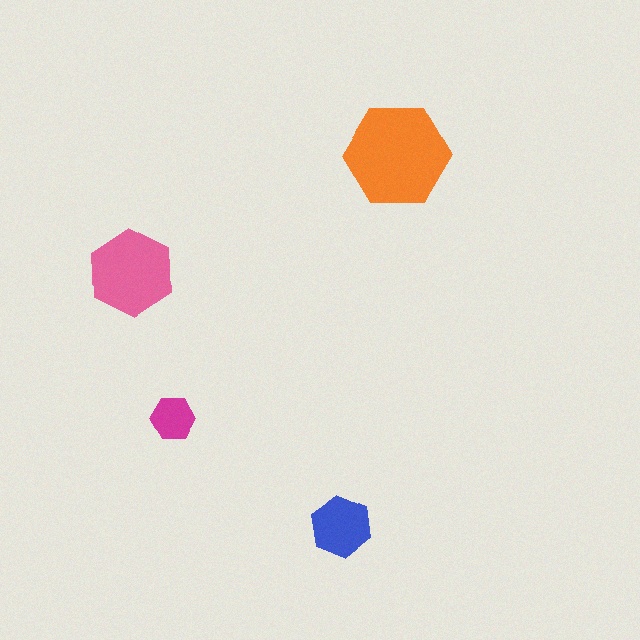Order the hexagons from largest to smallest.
the orange one, the pink one, the blue one, the magenta one.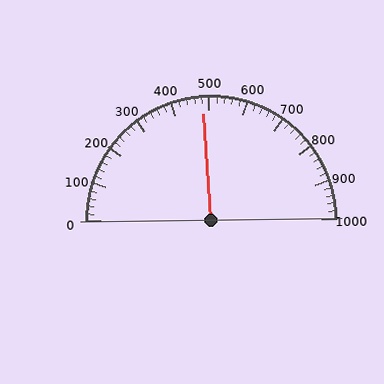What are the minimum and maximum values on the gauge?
The gauge ranges from 0 to 1000.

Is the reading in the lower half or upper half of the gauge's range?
The reading is in the lower half of the range (0 to 1000).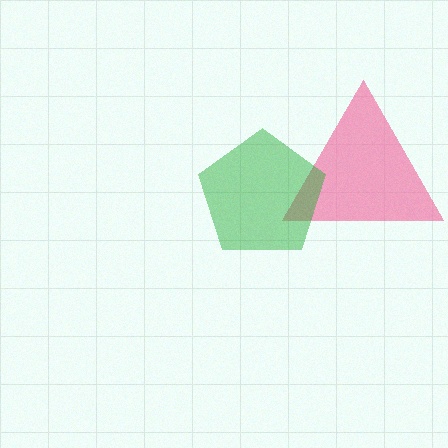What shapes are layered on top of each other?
The layered shapes are: a pink triangle, a green pentagon.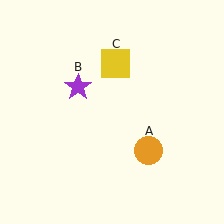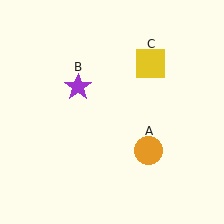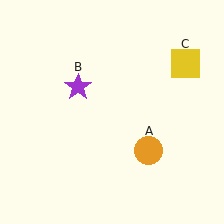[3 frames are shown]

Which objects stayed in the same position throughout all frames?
Orange circle (object A) and purple star (object B) remained stationary.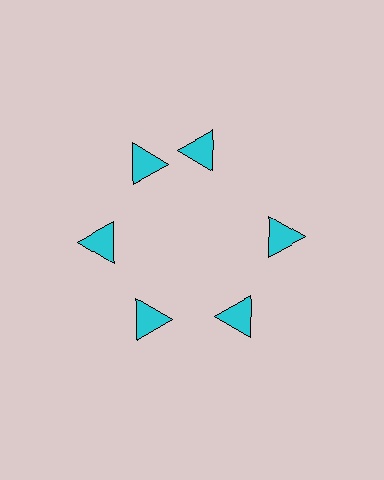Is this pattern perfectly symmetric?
No. The 6 cyan triangles are arranged in a ring, but one element near the 1 o'clock position is rotated out of alignment along the ring, breaking the 6-fold rotational symmetry.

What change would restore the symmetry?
The symmetry would be restored by rotating it back into even spacing with its neighbors so that all 6 triangles sit at equal angles and equal distance from the center.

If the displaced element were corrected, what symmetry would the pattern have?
It would have 6-fold rotational symmetry — the pattern would map onto itself every 60 degrees.